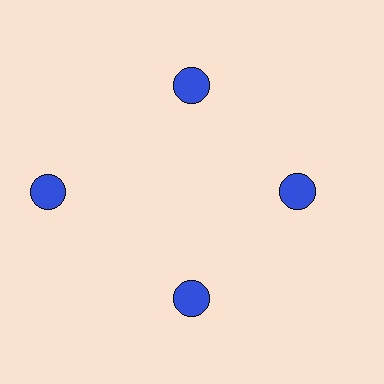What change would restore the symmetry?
The symmetry would be restored by moving it inward, back onto the ring so that all 4 circles sit at equal angles and equal distance from the center.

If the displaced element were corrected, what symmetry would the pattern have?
It would have 4-fold rotational symmetry — the pattern would map onto itself every 90 degrees.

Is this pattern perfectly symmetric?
No. The 4 blue circles are arranged in a ring, but one element near the 9 o'clock position is pushed outward from the center, breaking the 4-fold rotational symmetry.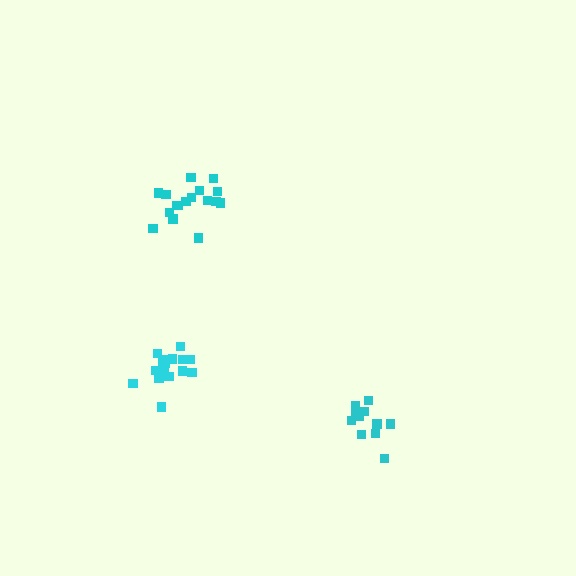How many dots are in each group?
Group 1: 17 dots, Group 2: 12 dots, Group 3: 17 dots (46 total).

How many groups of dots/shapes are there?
There are 3 groups.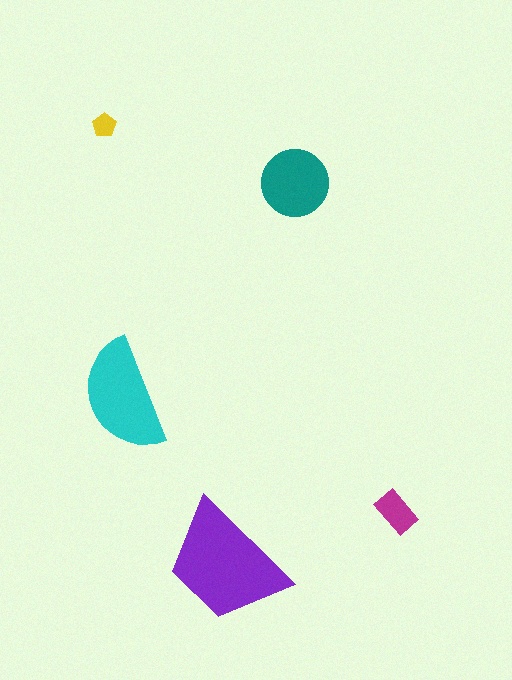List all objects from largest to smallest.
The purple trapezoid, the cyan semicircle, the teal circle, the magenta rectangle, the yellow pentagon.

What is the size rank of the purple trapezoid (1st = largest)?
1st.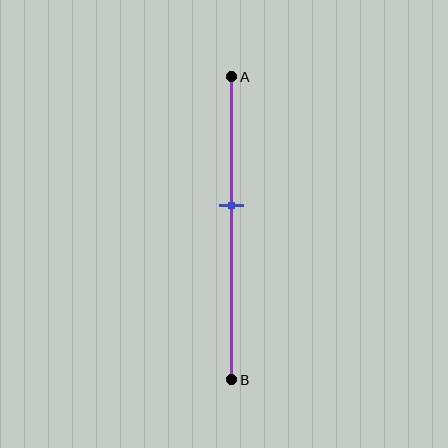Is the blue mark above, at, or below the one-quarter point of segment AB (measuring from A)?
The blue mark is below the one-quarter point of segment AB.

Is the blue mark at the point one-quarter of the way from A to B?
No, the mark is at about 45% from A, not at the 25% one-quarter point.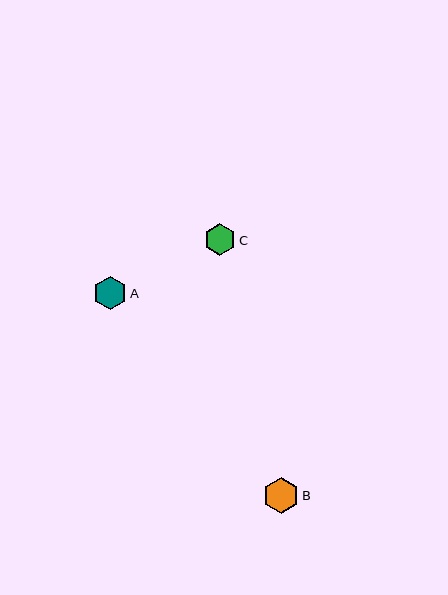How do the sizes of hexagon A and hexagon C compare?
Hexagon A and hexagon C are approximately the same size.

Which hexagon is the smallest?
Hexagon C is the smallest with a size of approximately 32 pixels.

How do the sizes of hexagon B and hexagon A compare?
Hexagon B and hexagon A are approximately the same size.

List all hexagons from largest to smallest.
From largest to smallest: B, A, C.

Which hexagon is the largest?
Hexagon B is the largest with a size of approximately 36 pixels.